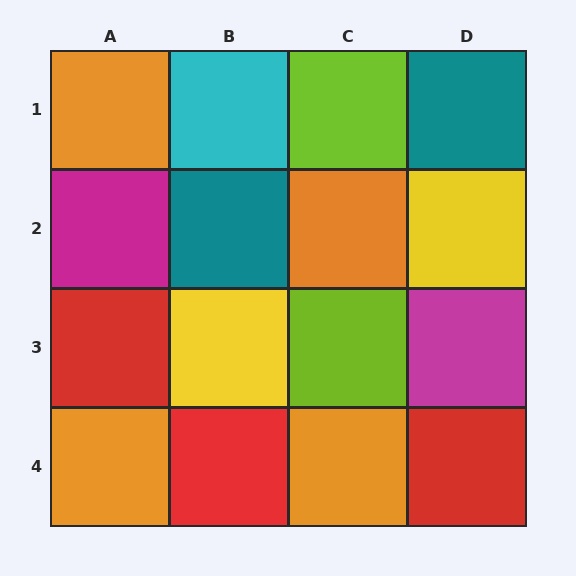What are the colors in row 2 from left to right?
Magenta, teal, orange, yellow.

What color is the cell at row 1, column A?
Orange.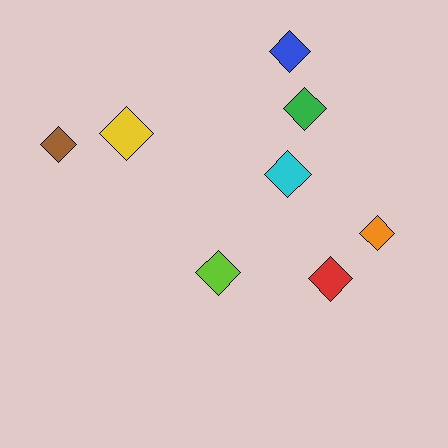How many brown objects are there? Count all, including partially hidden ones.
There is 1 brown object.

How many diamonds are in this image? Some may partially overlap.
There are 8 diamonds.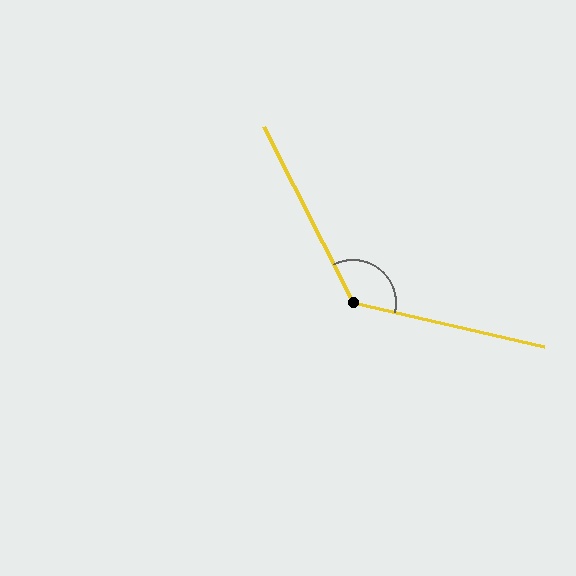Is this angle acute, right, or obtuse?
It is obtuse.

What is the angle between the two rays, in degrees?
Approximately 130 degrees.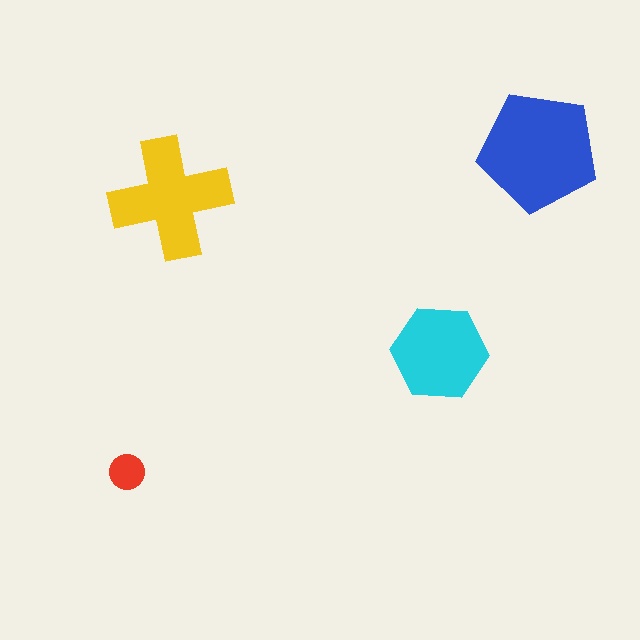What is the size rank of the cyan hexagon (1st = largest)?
3rd.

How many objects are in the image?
There are 4 objects in the image.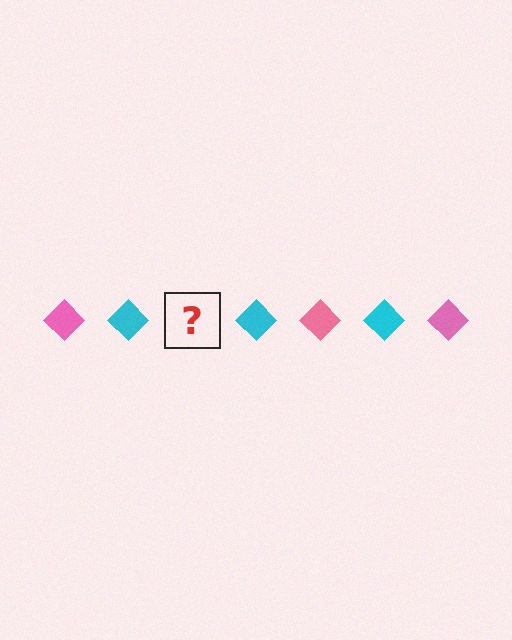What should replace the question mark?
The question mark should be replaced with a pink diamond.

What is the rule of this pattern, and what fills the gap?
The rule is that the pattern cycles through pink, cyan diamonds. The gap should be filled with a pink diamond.